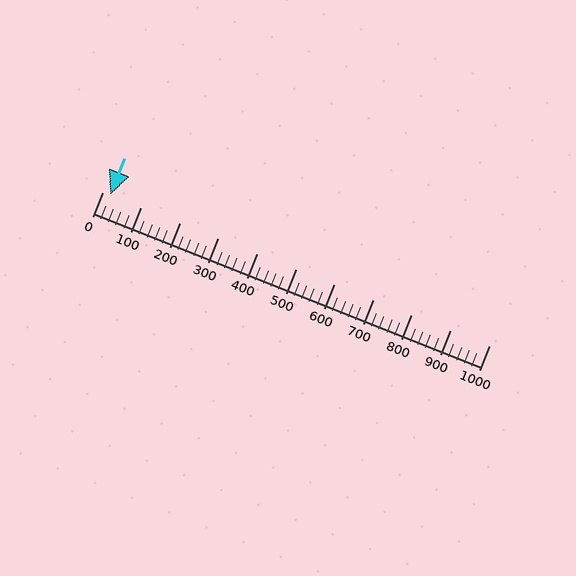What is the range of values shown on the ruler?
The ruler shows values from 0 to 1000.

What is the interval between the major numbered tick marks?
The major tick marks are spaced 100 units apart.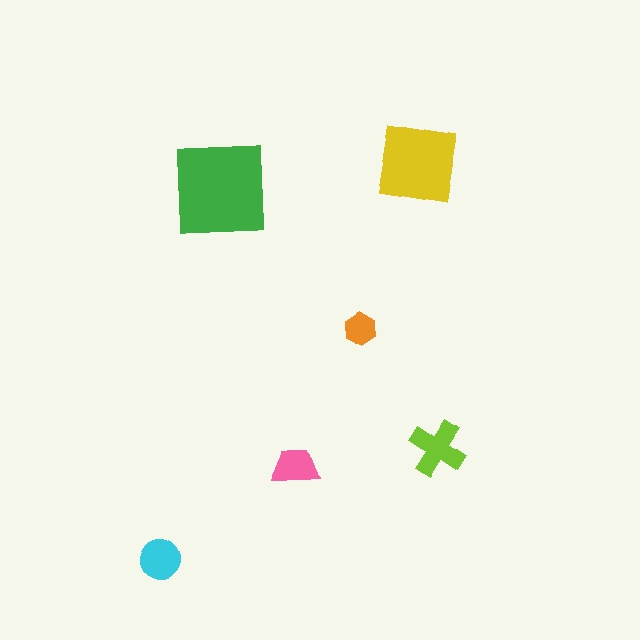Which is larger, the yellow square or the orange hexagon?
The yellow square.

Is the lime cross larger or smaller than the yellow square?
Smaller.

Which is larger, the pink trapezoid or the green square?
The green square.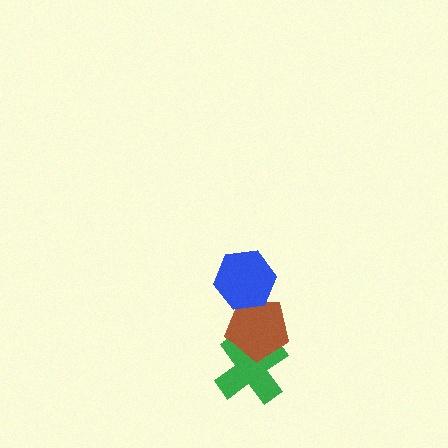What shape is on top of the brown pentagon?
The blue hexagon is on top of the brown pentagon.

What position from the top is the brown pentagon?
The brown pentagon is 2nd from the top.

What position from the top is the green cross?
The green cross is 3rd from the top.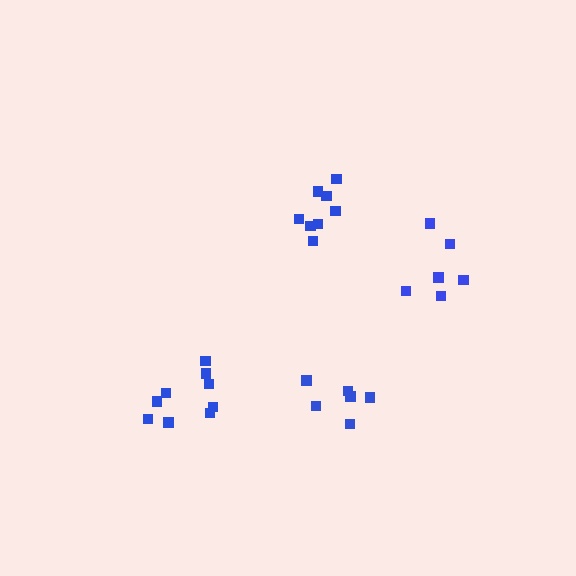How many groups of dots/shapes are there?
There are 4 groups.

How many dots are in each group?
Group 1: 6 dots, Group 2: 6 dots, Group 3: 9 dots, Group 4: 8 dots (29 total).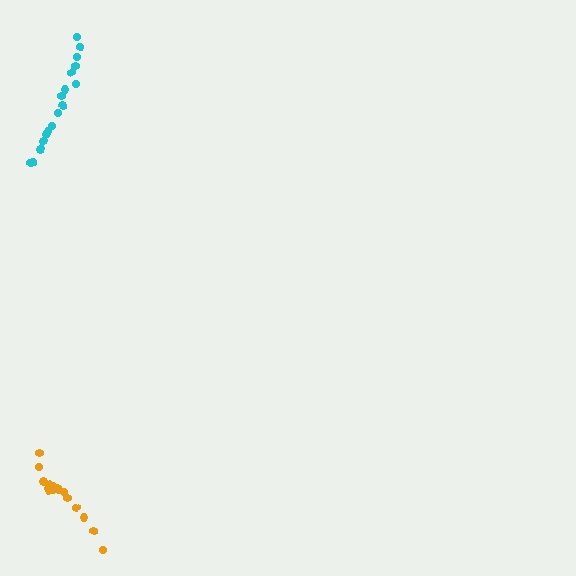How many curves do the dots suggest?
There are 2 distinct paths.